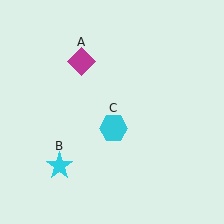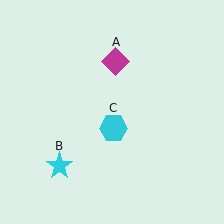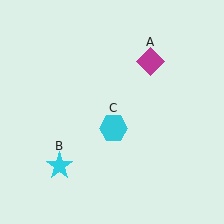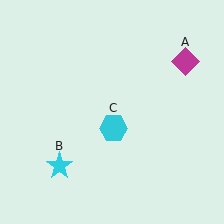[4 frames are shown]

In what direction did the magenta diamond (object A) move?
The magenta diamond (object A) moved right.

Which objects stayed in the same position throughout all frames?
Cyan star (object B) and cyan hexagon (object C) remained stationary.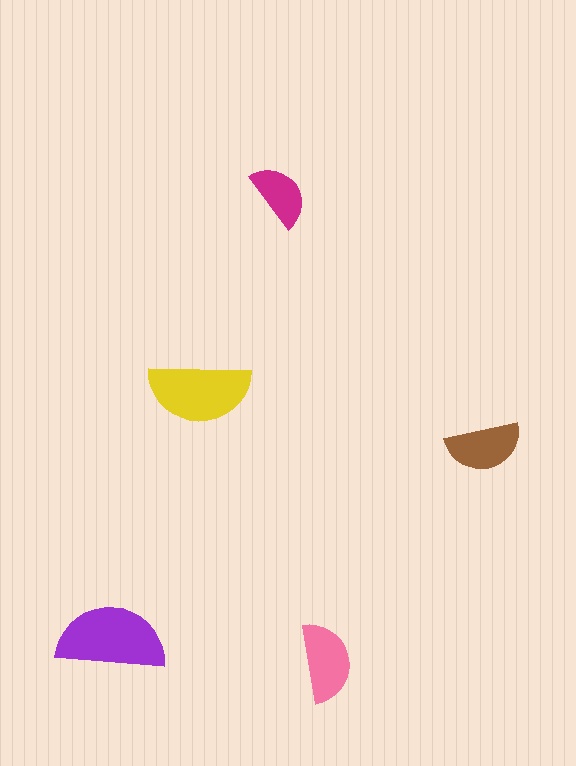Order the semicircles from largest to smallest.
the purple one, the yellow one, the pink one, the brown one, the magenta one.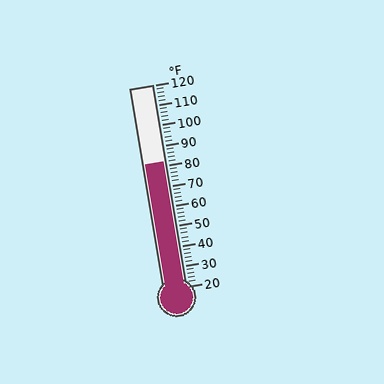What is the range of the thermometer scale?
The thermometer scale ranges from 20°F to 120°F.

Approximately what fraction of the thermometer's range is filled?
The thermometer is filled to approximately 60% of its range.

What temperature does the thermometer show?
The thermometer shows approximately 82°F.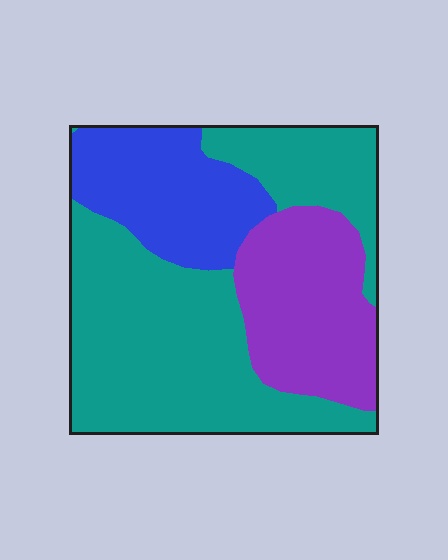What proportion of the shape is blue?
Blue takes up about one fifth (1/5) of the shape.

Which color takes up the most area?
Teal, at roughly 55%.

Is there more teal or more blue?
Teal.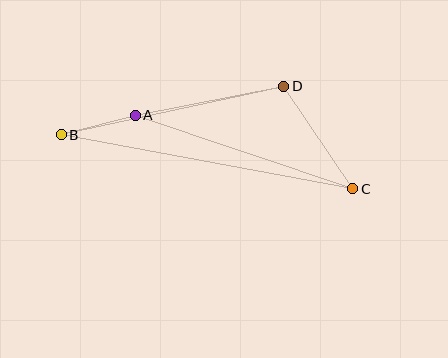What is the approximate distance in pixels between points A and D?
The distance between A and D is approximately 151 pixels.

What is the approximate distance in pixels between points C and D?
The distance between C and D is approximately 123 pixels.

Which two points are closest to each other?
Points A and B are closest to each other.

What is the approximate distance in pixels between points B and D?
The distance between B and D is approximately 228 pixels.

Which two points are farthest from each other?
Points B and C are farthest from each other.